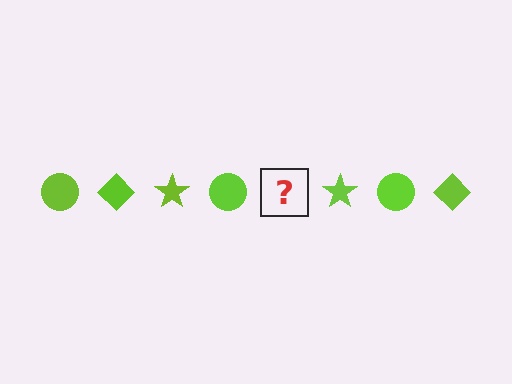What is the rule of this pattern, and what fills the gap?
The rule is that the pattern cycles through circle, diamond, star shapes in lime. The gap should be filled with a lime diamond.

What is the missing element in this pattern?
The missing element is a lime diamond.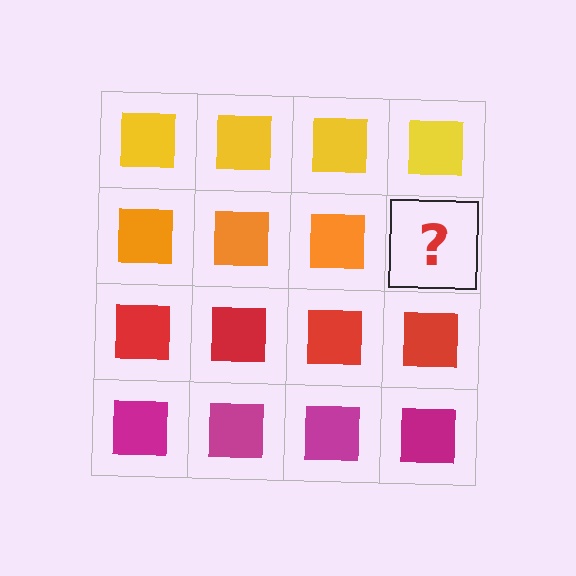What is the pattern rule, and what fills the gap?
The rule is that each row has a consistent color. The gap should be filled with an orange square.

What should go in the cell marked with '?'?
The missing cell should contain an orange square.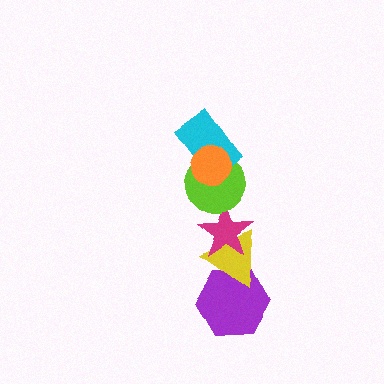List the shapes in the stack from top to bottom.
From top to bottom: the orange circle, the cyan rectangle, the lime circle, the magenta star, the yellow triangle, the purple hexagon.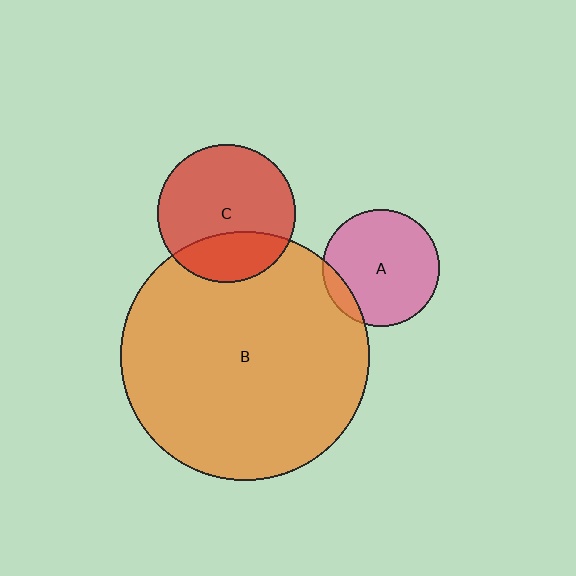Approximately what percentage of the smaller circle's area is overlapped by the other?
Approximately 10%.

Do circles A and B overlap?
Yes.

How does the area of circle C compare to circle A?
Approximately 1.4 times.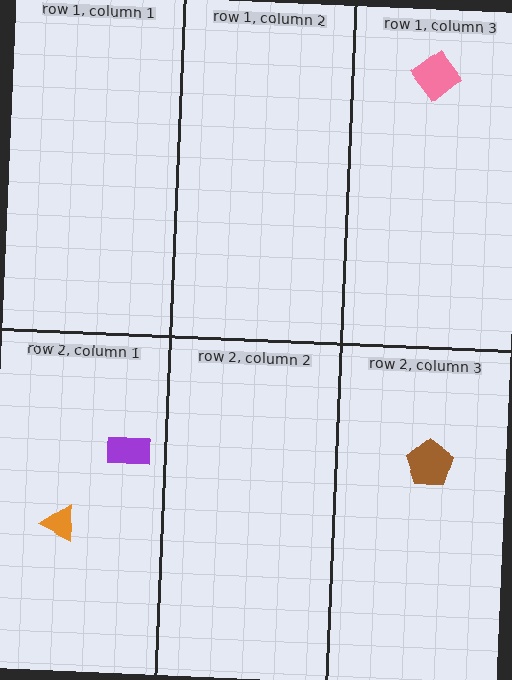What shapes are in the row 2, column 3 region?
The brown pentagon.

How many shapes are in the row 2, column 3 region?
1.